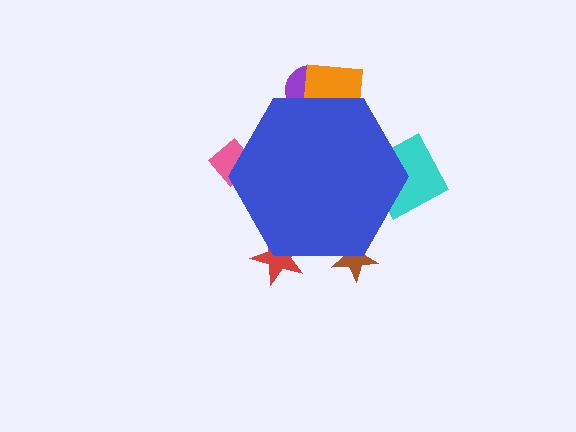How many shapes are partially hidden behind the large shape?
6 shapes are partially hidden.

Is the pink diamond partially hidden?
Yes, the pink diamond is partially hidden behind the blue hexagon.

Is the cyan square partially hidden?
Yes, the cyan square is partially hidden behind the blue hexagon.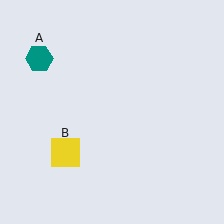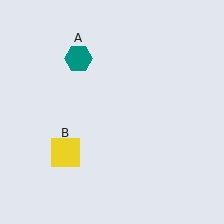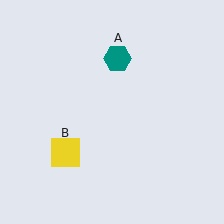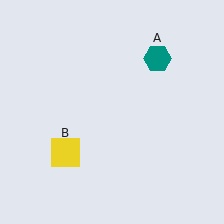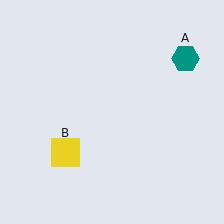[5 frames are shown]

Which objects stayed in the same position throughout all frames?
Yellow square (object B) remained stationary.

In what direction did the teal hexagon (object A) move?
The teal hexagon (object A) moved right.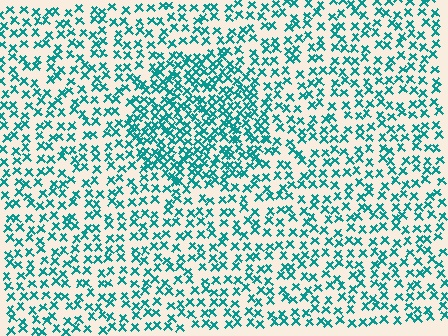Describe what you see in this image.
The image contains small teal elements arranged at two different densities. A circle-shaped region is visible where the elements are more densely packed than the surrounding area.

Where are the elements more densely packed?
The elements are more densely packed inside the circle boundary.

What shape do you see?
I see a circle.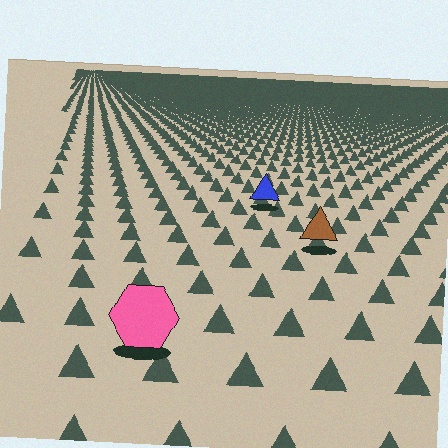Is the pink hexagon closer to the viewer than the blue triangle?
Yes. The pink hexagon is closer — you can tell from the texture gradient: the ground texture is coarser near it.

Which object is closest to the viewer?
The pink hexagon is closest. The texture marks near it are larger and more spread out.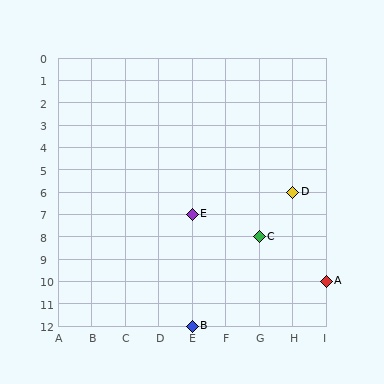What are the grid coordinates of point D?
Point D is at grid coordinates (H, 6).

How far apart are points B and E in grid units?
Points B and E are 5 rows apart.